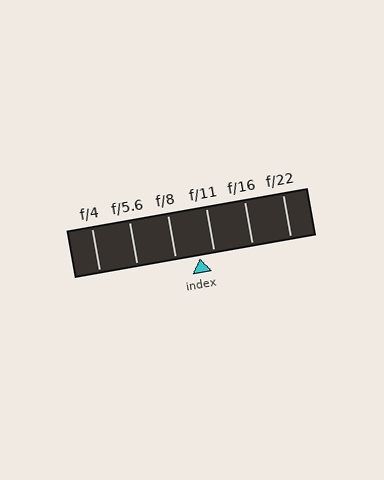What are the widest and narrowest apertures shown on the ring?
The widest aperture shown is f/4 and the narrowest is f/22.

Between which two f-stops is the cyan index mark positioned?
The index mark is between f/8 and f/11.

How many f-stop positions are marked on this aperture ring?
There are 6 f-stop positions marked.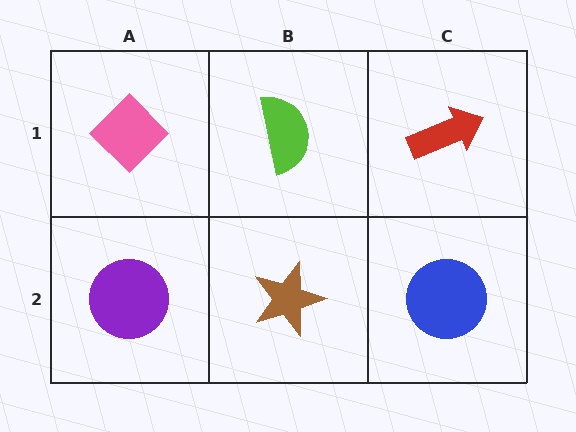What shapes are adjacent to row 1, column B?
A brown star (row 2, column B), a pink diamond (row 1, column A), a red arrow (row 1, column C).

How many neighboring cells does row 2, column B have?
3.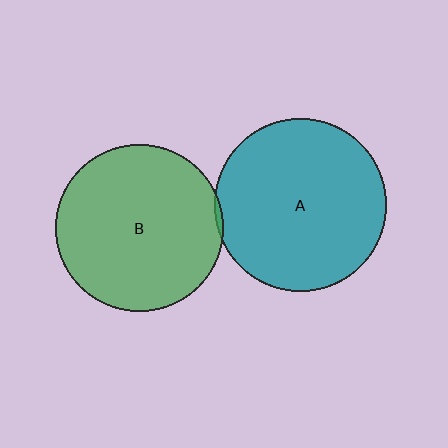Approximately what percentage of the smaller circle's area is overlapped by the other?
Approximately 5%.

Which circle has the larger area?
Circle A (teal).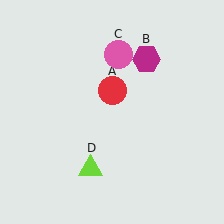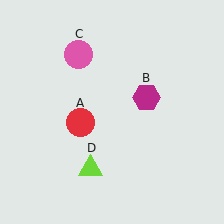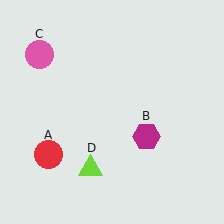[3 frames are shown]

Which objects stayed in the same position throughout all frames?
Lime triangle (object D) remained stationary.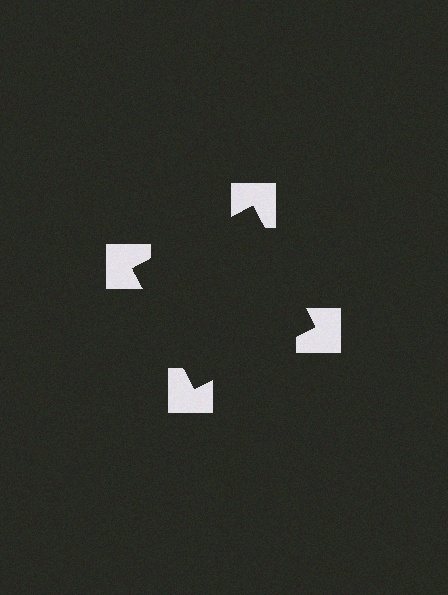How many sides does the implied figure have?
4 sides.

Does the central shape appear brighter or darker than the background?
It typically appears slightly darker than the background, even though no actual brightness change is drawn.